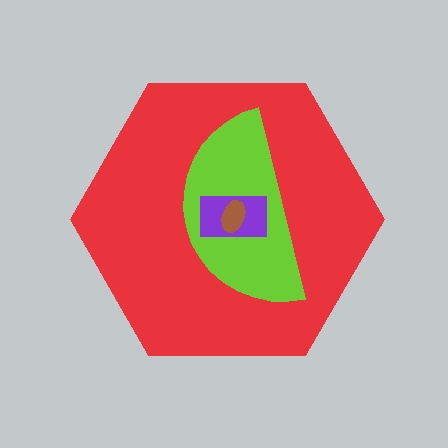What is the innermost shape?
The brown ellipse.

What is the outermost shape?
The red hexagon.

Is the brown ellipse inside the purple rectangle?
Yes.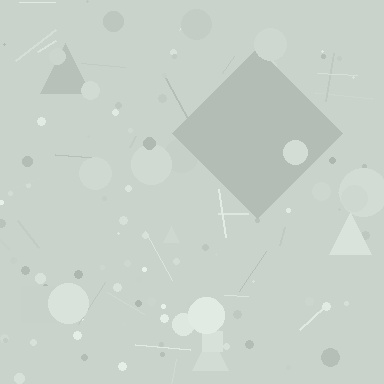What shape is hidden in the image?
A diamond is hidden in the image.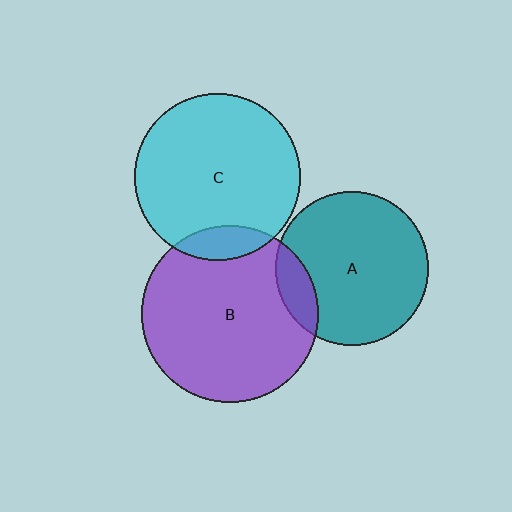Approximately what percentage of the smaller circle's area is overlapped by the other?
Approximately 15%.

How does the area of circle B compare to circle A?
Approximately 1.3 times.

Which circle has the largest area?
Circle B (purple).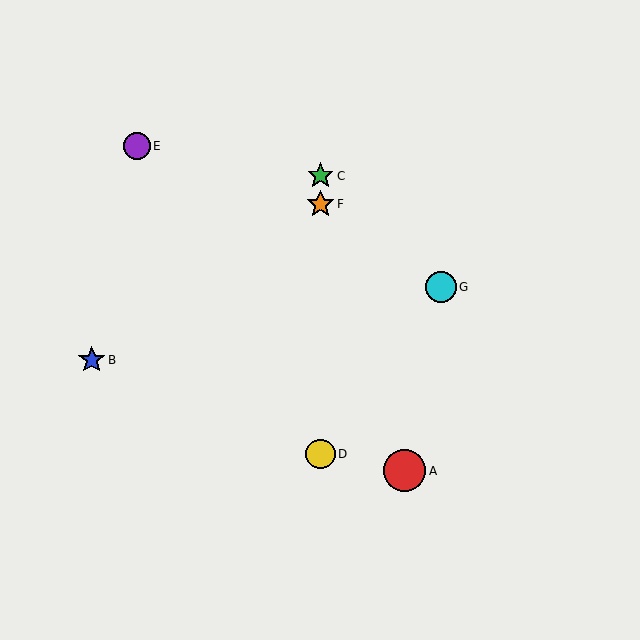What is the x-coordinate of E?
Object E is at x≈137.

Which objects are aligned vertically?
Objects C, D, F are aligned vertically.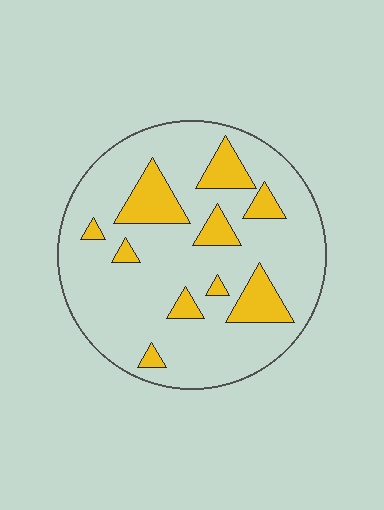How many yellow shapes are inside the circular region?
10.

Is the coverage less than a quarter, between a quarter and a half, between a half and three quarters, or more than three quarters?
Less than a quarter.